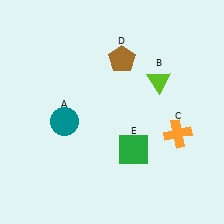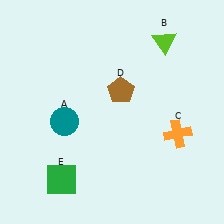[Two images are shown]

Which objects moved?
The objects that moved are: the lime triangle (B), the brown pentagon (D), the green square (E).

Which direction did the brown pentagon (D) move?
The brown pentagon (D) moved down.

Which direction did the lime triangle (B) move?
The lime triangle (B) moved up.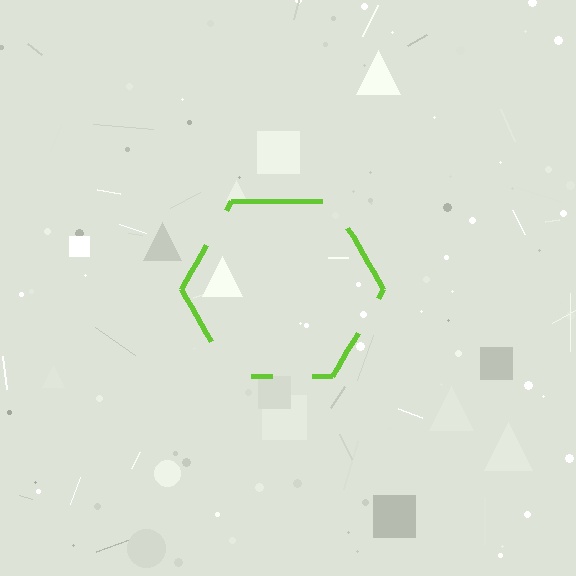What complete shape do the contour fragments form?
The contour fragments form a hexagon.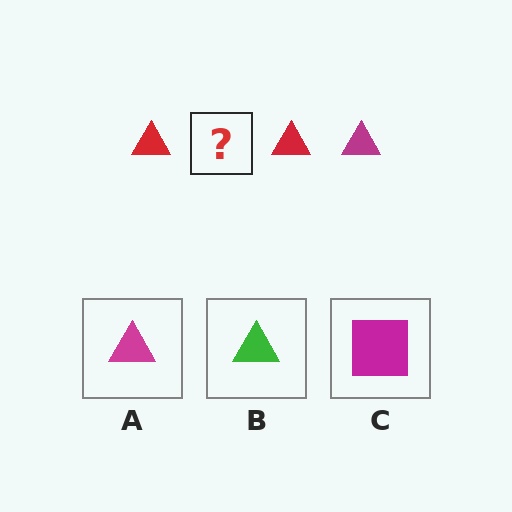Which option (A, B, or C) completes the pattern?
A.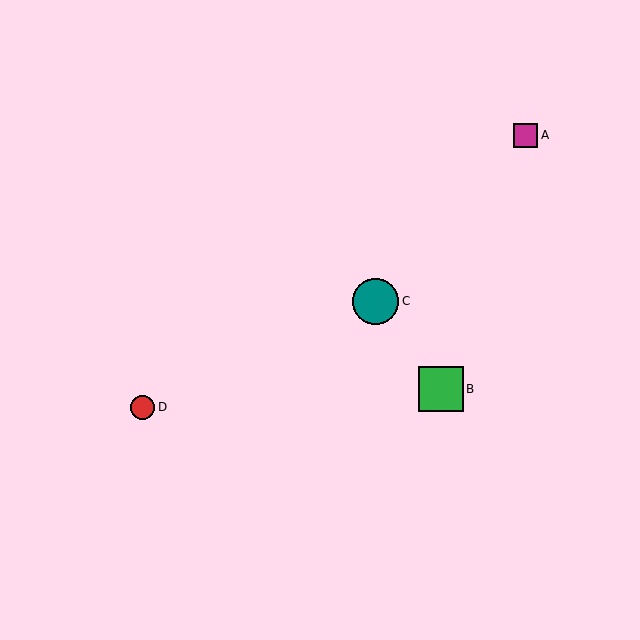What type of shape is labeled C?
Shape C is a teal circle.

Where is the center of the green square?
The center of the green square is at (441, 389).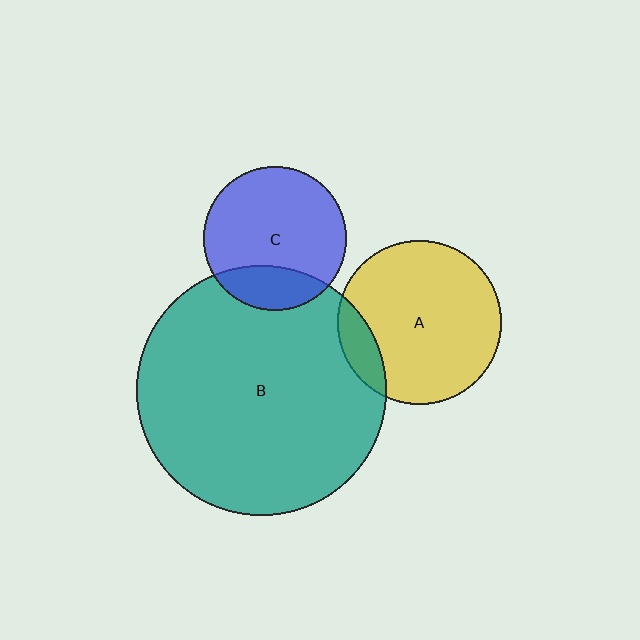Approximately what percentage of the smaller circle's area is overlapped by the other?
Approximately 20%.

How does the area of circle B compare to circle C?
Approximately 3.0 times.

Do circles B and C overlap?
Yes.